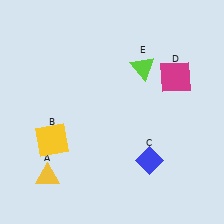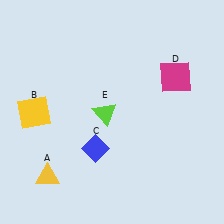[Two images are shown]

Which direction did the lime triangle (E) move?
The lime triangle (E) moved down.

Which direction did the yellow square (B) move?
The yellow square (B) moved up.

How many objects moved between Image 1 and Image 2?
3 objects moved between the two images.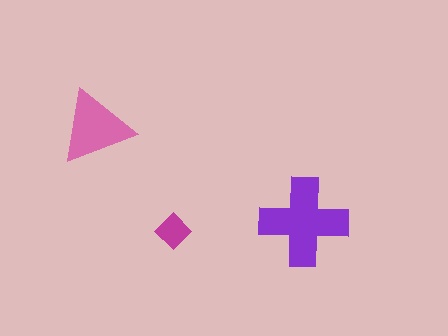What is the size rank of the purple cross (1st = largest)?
1st.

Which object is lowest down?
The magenta diamond is bottommost.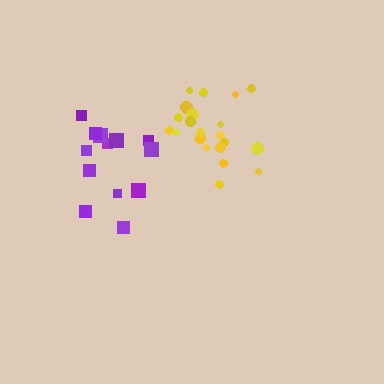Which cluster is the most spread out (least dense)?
Purple.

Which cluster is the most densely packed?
Yellow.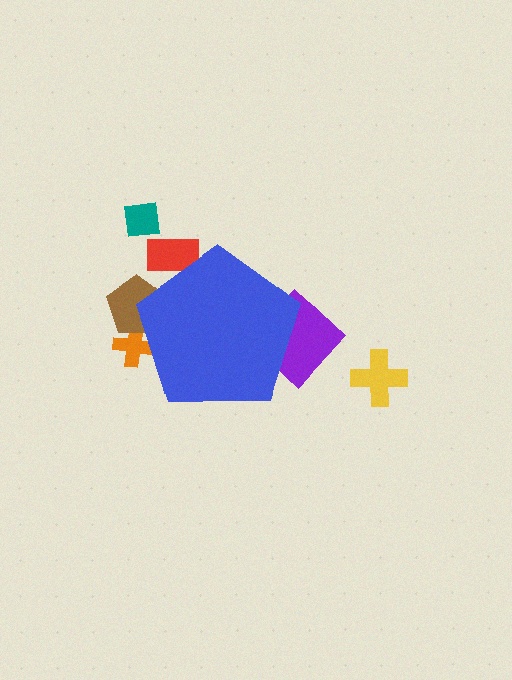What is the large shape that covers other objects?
A blue pentagon.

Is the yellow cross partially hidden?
No, the yellow cross is fully visible.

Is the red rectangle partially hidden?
Yes, the red rectangle is partially hidden behind the blue pentagon.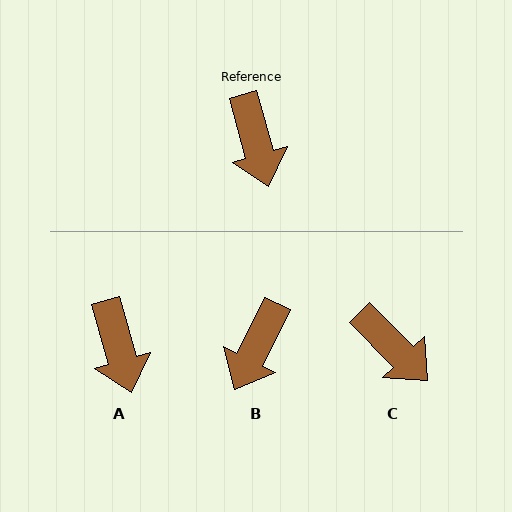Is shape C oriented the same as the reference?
No, it is off by about 29 degrees.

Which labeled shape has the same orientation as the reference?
A.